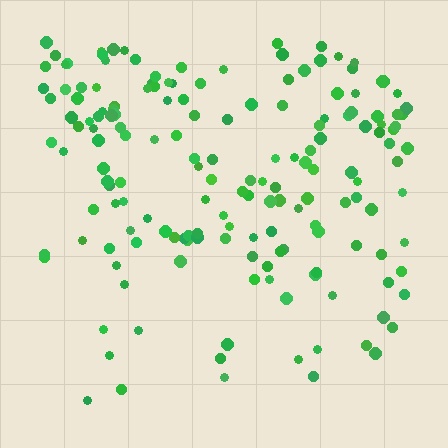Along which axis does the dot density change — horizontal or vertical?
Vertical.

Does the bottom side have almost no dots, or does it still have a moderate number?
Still a moderate number, just noticeably fewer than the top.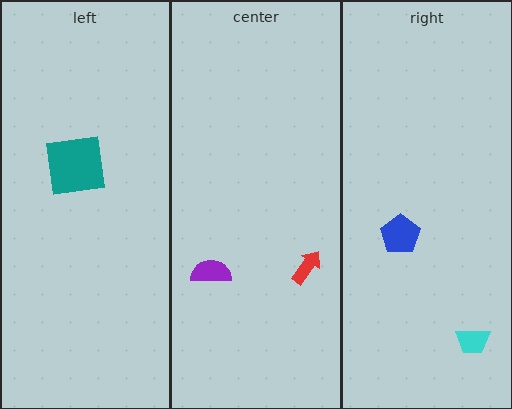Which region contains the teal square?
The left region.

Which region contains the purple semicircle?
The center region.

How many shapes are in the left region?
1.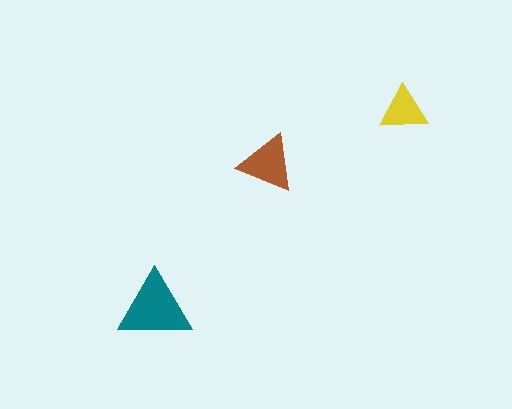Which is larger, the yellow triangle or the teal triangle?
The teal one.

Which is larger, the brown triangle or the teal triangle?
The teal one.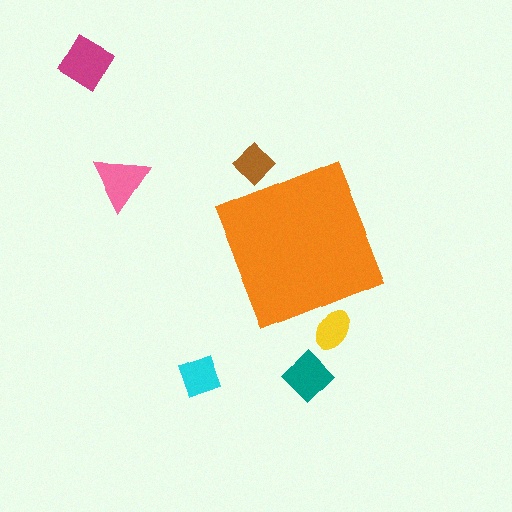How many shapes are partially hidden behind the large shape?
2 shapes are partially hidden.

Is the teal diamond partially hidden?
No, the teal diamond is fully visible.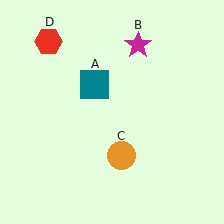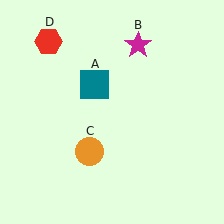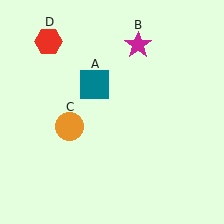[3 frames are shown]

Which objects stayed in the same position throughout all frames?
Teal square (object A) and magenta star (object B) and red hexagon (object D) remained stationary.